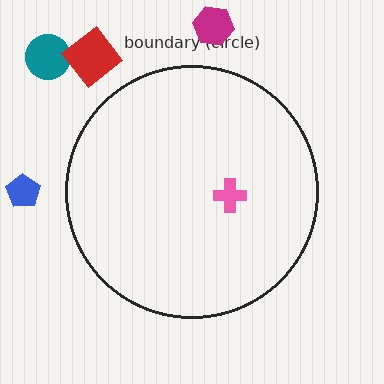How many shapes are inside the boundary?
1 inside, 4 outside.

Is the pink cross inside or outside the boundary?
Inside.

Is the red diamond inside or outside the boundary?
Outside.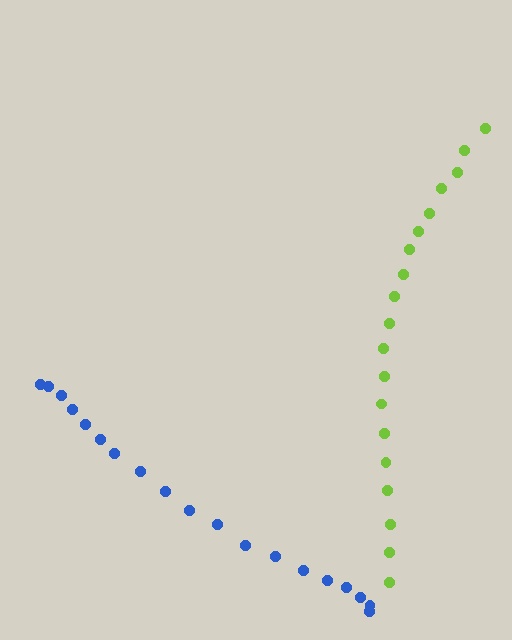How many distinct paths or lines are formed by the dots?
There are 2 distinct paths.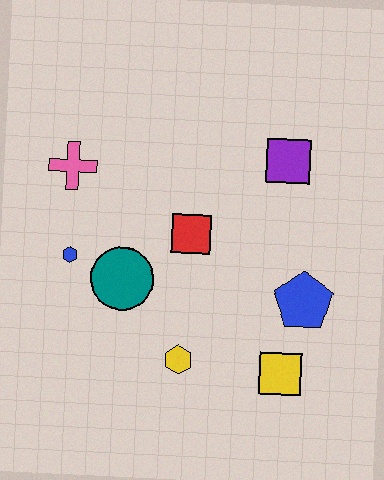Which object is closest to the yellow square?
The blue pentagon is closest to the yellow square.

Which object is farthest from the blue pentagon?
The pink cross is farthest from the blue pentagon.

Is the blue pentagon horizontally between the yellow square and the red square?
No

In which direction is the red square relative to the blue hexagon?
The red square is to the right of the blue hexagon.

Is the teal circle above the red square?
No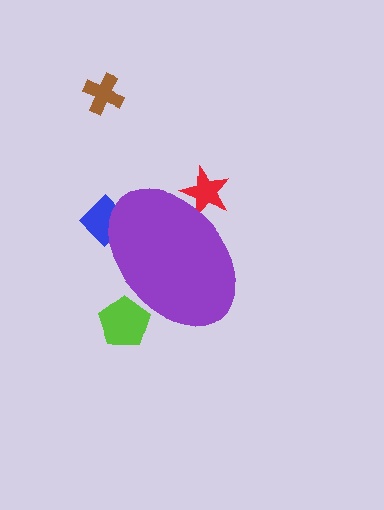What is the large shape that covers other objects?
A purple ellipse.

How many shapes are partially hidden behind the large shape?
3 shapes are partially hidden.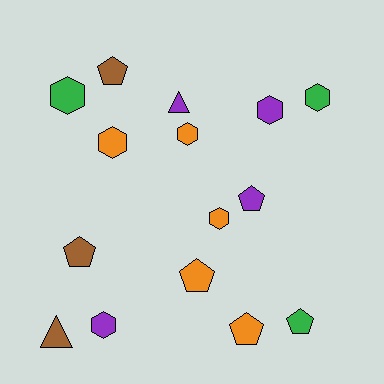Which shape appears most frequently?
Hexagon, with 7 objects.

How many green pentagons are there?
There is 1 green pentagon.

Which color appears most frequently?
Orange, with 5 objects.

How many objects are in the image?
There are 15 objects.